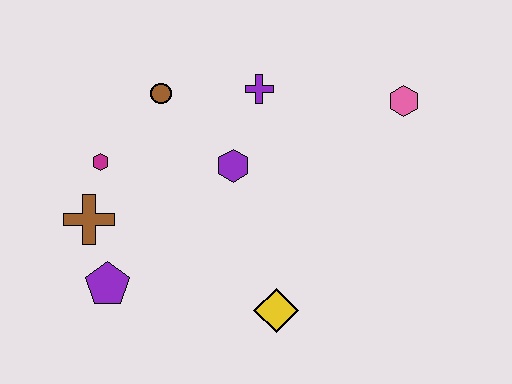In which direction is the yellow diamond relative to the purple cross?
The yellow diamond is below the purple cross.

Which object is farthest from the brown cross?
The pink hexagon is farthest from the brown cross.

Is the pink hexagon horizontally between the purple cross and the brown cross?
No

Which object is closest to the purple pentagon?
The brown cross is closest to the purple pentagon.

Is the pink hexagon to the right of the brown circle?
Yes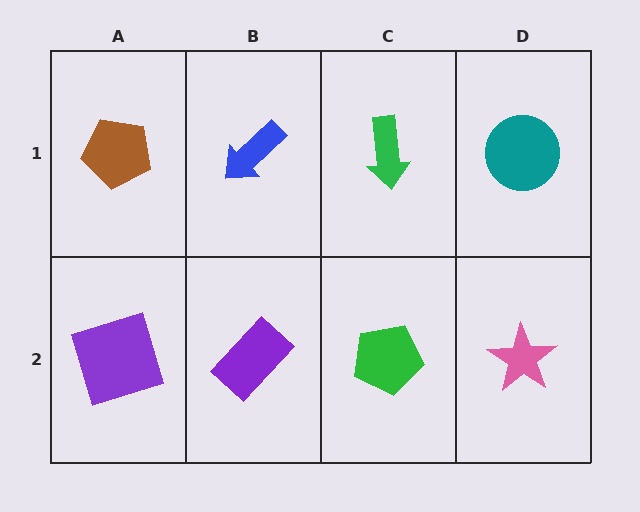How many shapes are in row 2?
4 shapes.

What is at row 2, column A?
A purple square.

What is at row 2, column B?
A purple rectangle.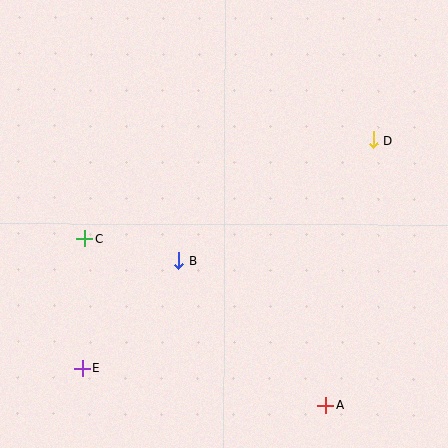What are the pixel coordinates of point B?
Point B is at (179, 261).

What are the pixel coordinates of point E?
Point E is at (82, 368).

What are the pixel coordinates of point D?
Point D is at (374, 140).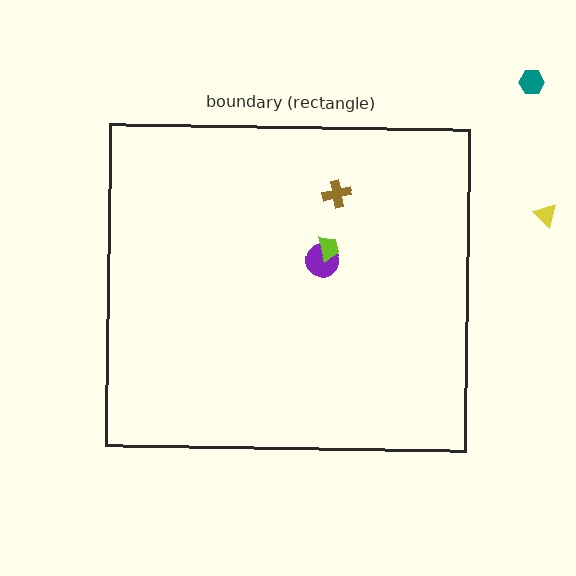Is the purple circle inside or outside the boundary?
Inside.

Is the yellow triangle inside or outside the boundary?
Outside.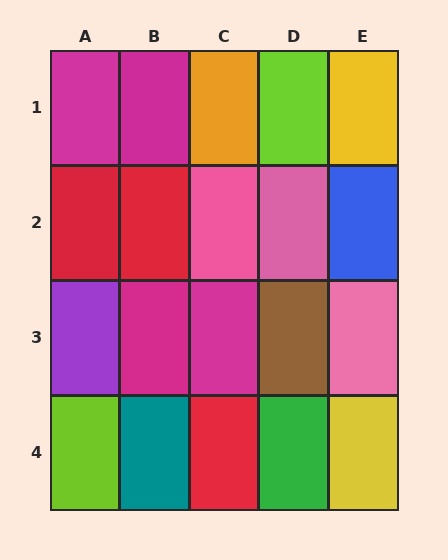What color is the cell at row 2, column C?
Pink.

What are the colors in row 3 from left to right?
Purple, magenta, magenta, brown, pink.